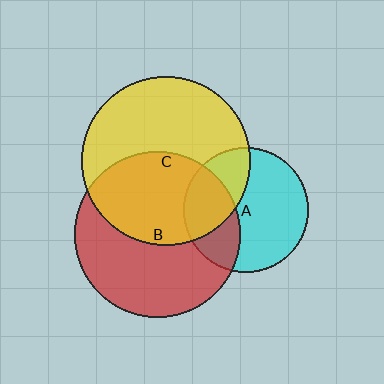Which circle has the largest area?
Circle C (yellow).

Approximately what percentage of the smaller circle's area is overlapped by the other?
Approximately 35%.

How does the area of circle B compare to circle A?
Approximately 1.8 times.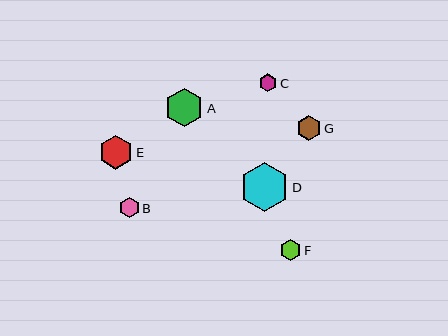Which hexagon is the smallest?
Hexagon C is the smallest with a size of approximately 18 pixels.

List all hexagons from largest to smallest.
From largest to smallest: D, A, E, G, F, B, C.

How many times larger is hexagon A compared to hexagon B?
Hexagon A is approximately 1.9 times the size of hexagon B.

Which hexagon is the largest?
Hexagon D is the largest with a size of approximately 49 pixels.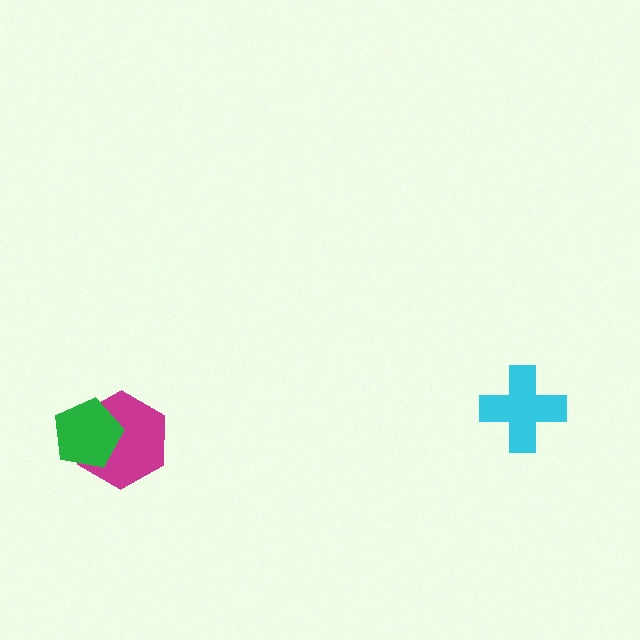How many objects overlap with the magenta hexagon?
1 object overlaps with the magenta hexagon.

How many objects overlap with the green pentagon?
1 object overlaps with the green pentagon.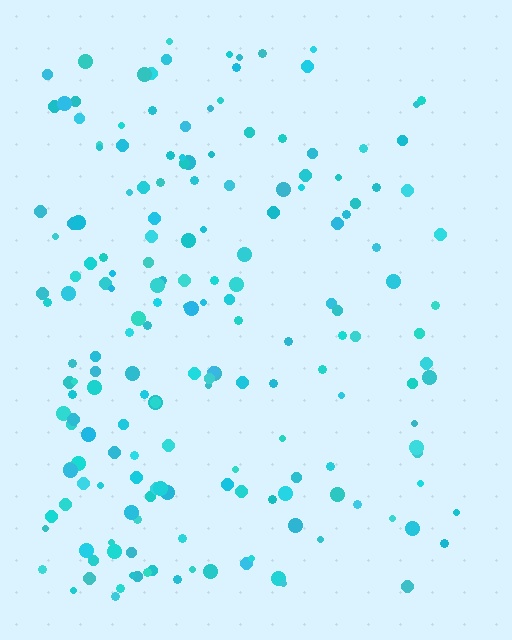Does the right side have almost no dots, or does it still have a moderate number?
Still a moderate number, just noticeably fewer than the left.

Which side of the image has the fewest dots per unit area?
The right.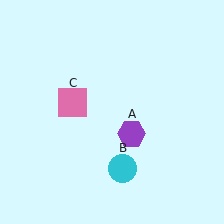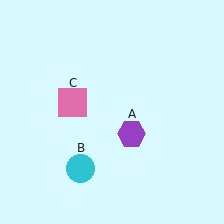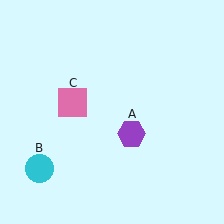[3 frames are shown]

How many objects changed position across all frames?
1 object changed position: cyan circle (object B).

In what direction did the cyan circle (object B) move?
The cyan circle (object B) moved left.